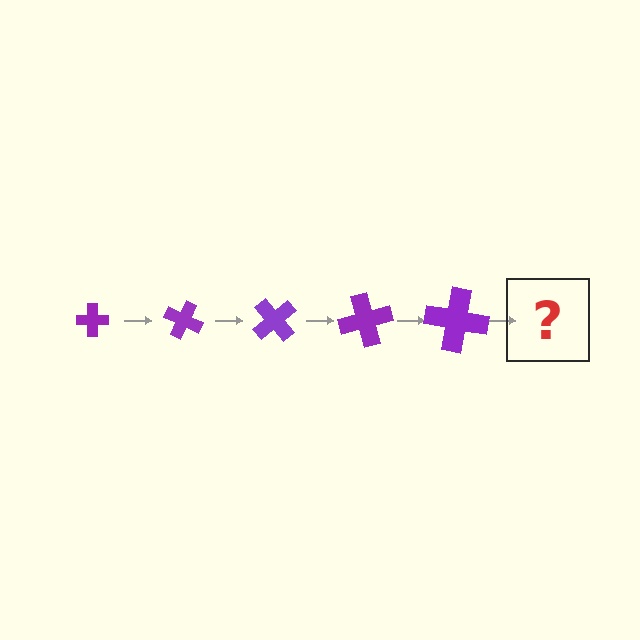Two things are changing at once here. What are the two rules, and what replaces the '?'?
The two rules are that the cross grows larger each step and it rotates 25 degrees each step. The '?' should be a cross, larger than the previous one and rotated 125 degrees from the start.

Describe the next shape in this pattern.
It should be a cross, larger than the previous one and rotated 125 degrees from the start.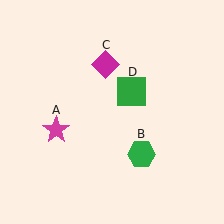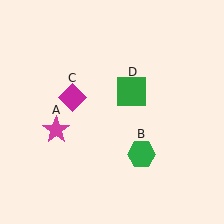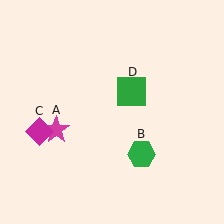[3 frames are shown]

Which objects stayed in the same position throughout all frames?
Magenta star (object A) and green hexagon (object B) and green square (object D) remained stationary.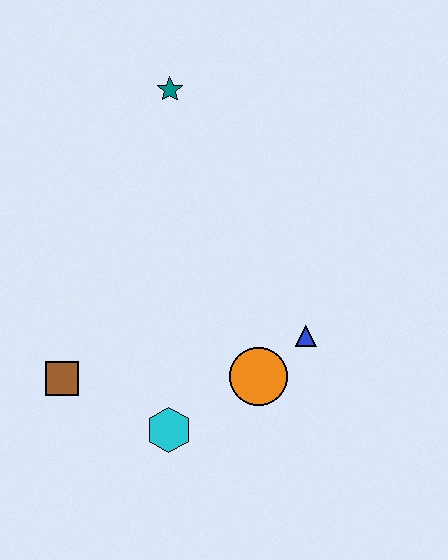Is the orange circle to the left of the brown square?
No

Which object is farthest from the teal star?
The cyan hexagon is farthest from the teal star.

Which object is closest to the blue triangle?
The orange circle is closest to the blue triangle.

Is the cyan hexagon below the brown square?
Yes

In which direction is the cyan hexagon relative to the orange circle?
The cyan hexagon is to the left of the orange circle.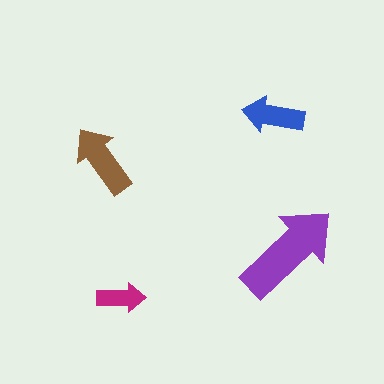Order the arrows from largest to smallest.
the purple one, the brown one, the blue one, the magenta one.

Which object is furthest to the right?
The purple arrow is rightmost.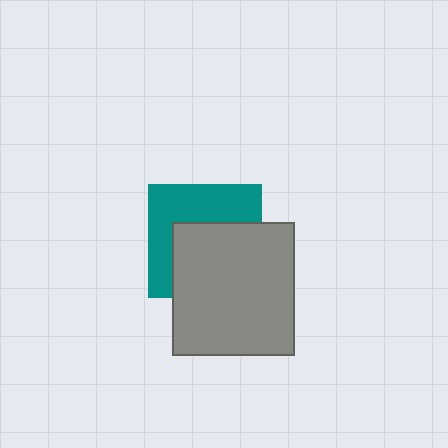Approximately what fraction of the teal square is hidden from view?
Roughly 53% of the teal square is hidden behind the gray rectangle.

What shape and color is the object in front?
The object in front is a gray rectangle.